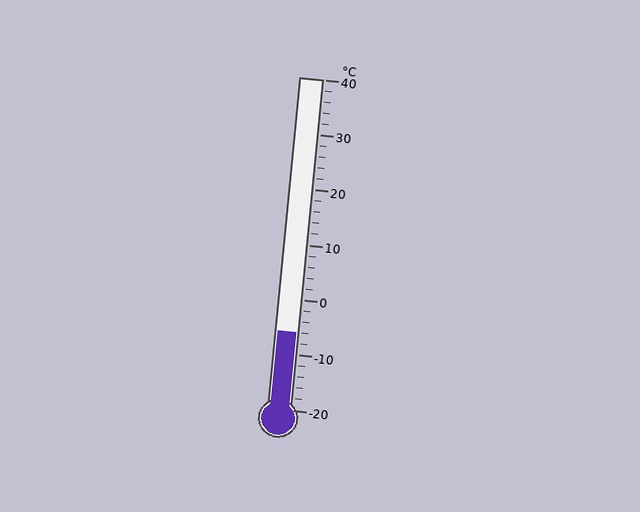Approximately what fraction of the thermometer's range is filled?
The thermometer is filled to approximately 25% of its range.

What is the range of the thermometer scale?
The thermometer scale ranges from -20°C to 40°C.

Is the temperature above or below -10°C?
The temperature is above -10°C.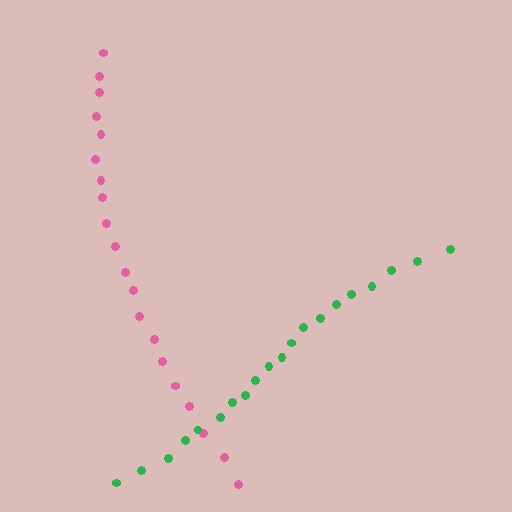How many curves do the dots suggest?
There are 2 distinct paths.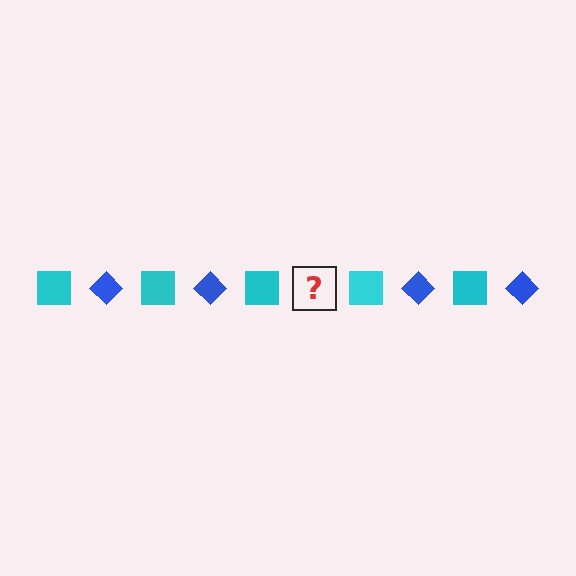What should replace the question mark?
The question mark should be replaced with a blue diamond.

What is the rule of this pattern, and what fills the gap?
The rule is that the pattern alternates between cyan square and blue diamond. The gap should be filled with a blue diamond.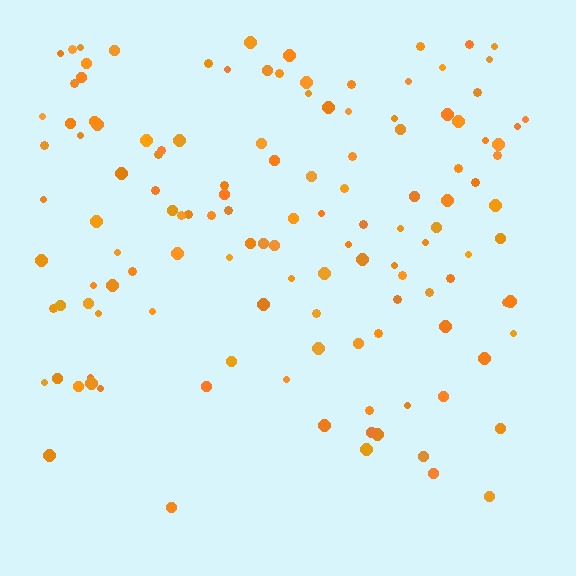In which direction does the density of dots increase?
From bottom to top, with the top side densest.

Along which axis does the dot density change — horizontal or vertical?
Vertical.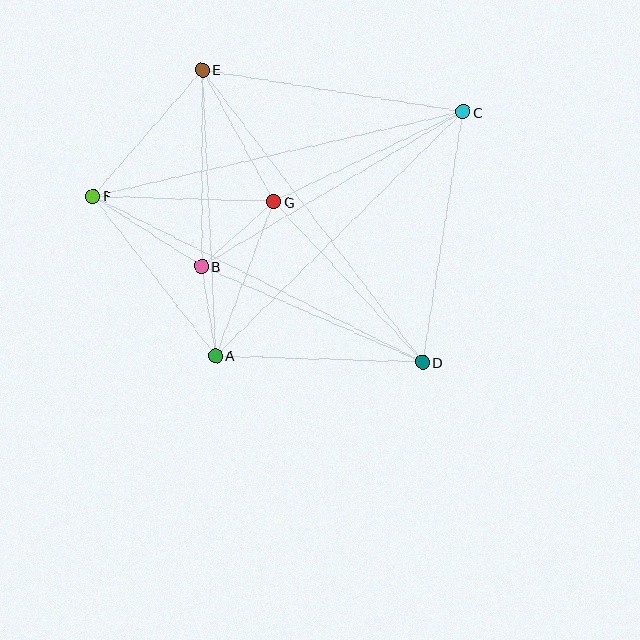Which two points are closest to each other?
Points A and B are closest to each other.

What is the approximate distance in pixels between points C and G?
The distance between C and G is approximately 209 pixels.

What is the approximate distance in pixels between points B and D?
The distance between B and D is approximately 240 pixels.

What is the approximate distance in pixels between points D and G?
The distance between D and G is approximately 219 pixels.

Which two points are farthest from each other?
Points C and F are farthest from each other.